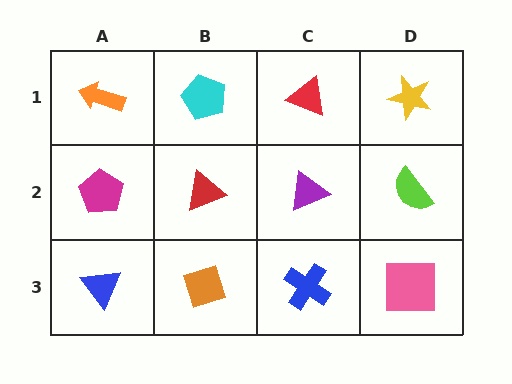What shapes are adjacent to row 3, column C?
A purple triangle (row 2, column C), an orange diamond (row 3, column B), a pink square (row 3, column D).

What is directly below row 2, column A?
A blue triangle.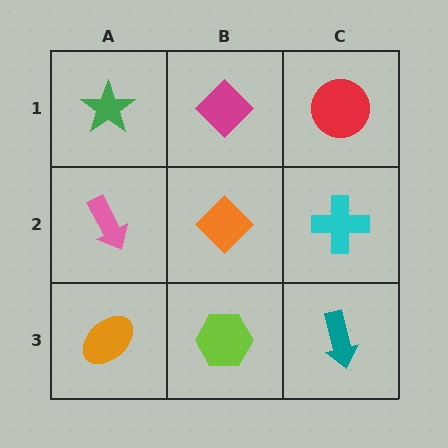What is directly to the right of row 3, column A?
A lime hexagon.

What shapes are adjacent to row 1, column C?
A cyan cross (row 2, column C), a magenta diamond (row 1, column B).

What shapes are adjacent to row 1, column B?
An orange diamond (row 2, column B), a green star (row 1, column A), a red circle (row 1, column C).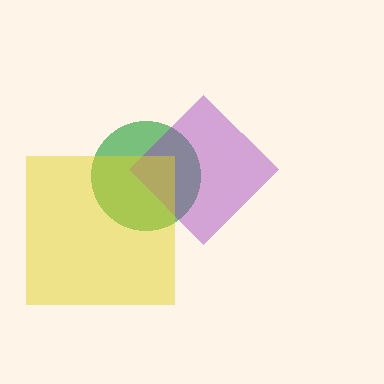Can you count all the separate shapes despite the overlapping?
Yes, there are 3 separate shapes.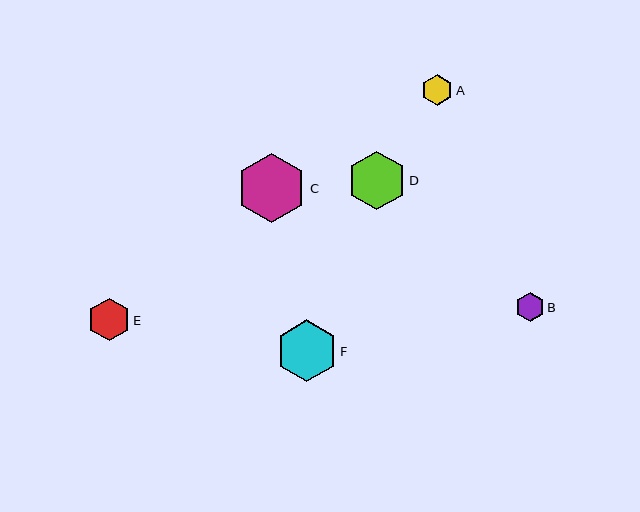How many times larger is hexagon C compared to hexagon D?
Hexagon C is approximately 1.2 times the size of hexagon D.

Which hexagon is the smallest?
Hexagon B is the smallest with a size of approximately 29 pixels.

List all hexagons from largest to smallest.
From largest to smallest: C, F, D, E, A, B.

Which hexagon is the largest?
Hexagon C is the largest with a size of approximately 69 pixels.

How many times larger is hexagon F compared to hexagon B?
Hexagon F is approximately 2.2 times the size of hexagon B.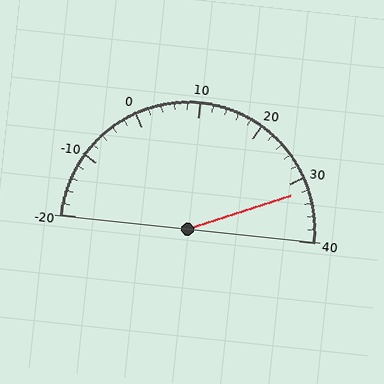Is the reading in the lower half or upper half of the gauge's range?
The reading is in the upper half of the range (-20 to 40).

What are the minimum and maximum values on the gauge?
The gauge ranges from -20 to 40.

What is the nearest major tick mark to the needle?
The nearest major tick mark is 30.